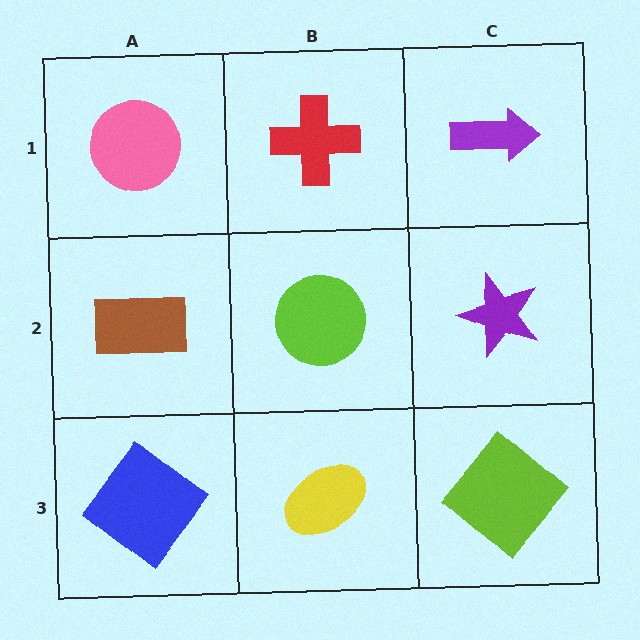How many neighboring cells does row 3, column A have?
2.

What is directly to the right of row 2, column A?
A lime circle.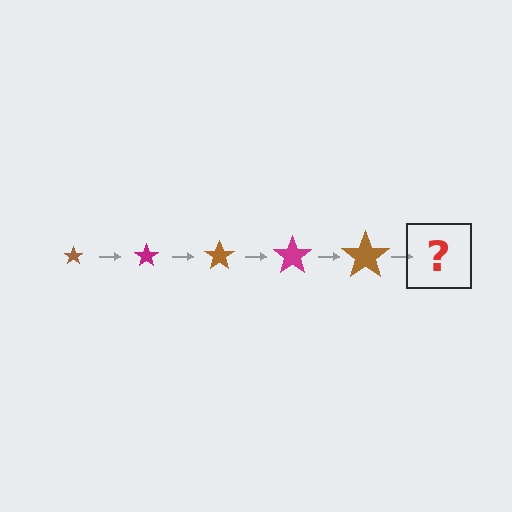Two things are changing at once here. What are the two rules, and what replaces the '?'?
The two rules are that the star grows larger each step and the color cycles through brown and magenta. The '?' should be a magenta star, larger than the previous one.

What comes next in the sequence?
The next element should be a magenta star, larger than the previous one.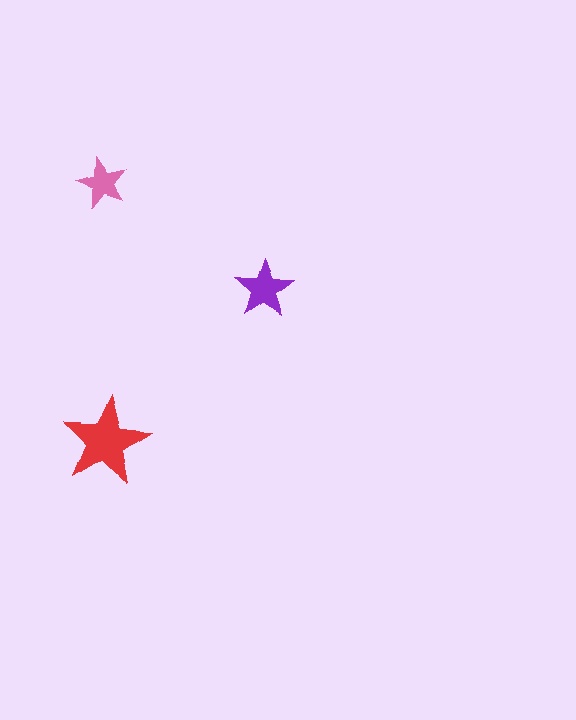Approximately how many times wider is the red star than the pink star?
About 2 times wider.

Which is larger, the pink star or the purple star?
The purple one.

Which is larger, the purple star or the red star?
The red one.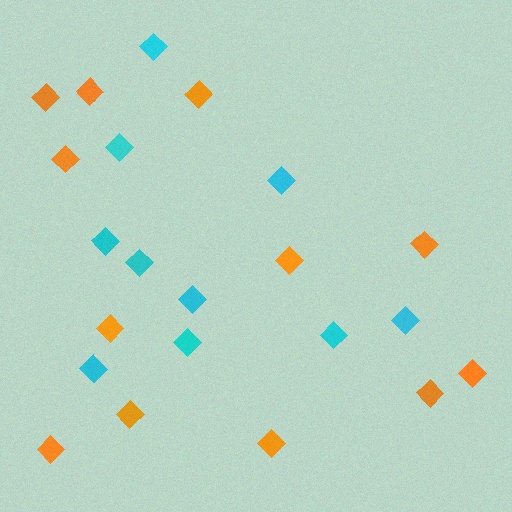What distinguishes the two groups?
There are 2 groups: one group of cyan diamonds (10) and one group of orange diamonds (12).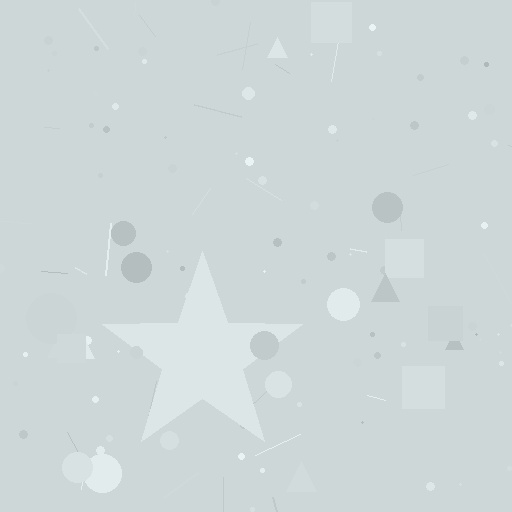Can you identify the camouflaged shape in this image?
The camouflaged shape is a star.